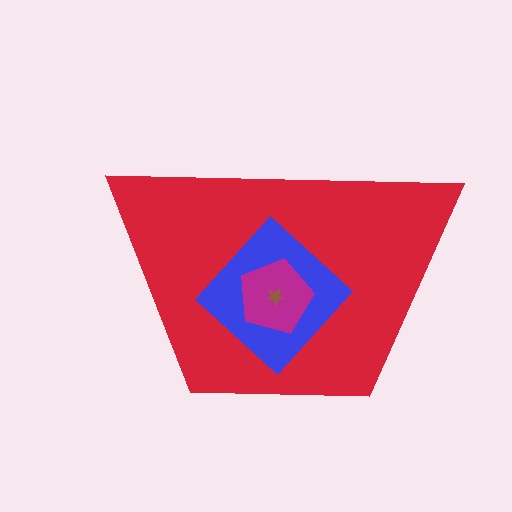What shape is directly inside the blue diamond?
The magenta pentagon.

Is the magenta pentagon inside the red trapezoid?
Yes.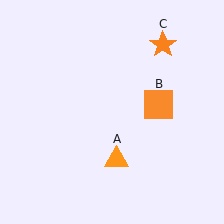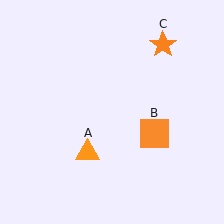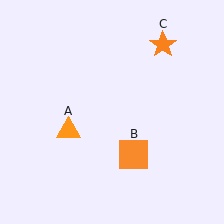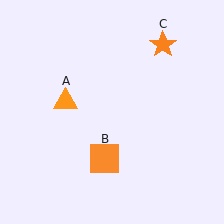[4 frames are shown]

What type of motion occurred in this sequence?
The orange triangle (object A), orange square (object B) rotated clockwise around the center of the scene.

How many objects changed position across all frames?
2 objects changed position: orange triangle (object A), orange square (object B).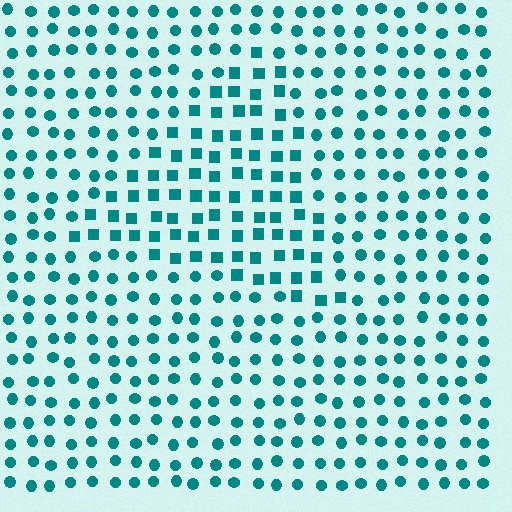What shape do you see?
I see a triangle.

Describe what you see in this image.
The image is filled with small teal elements arranged in a uniform grid. A triangle-shaped region contains squares, while the surrounding area contains circles. The boundary is defined purely by the change in element shape.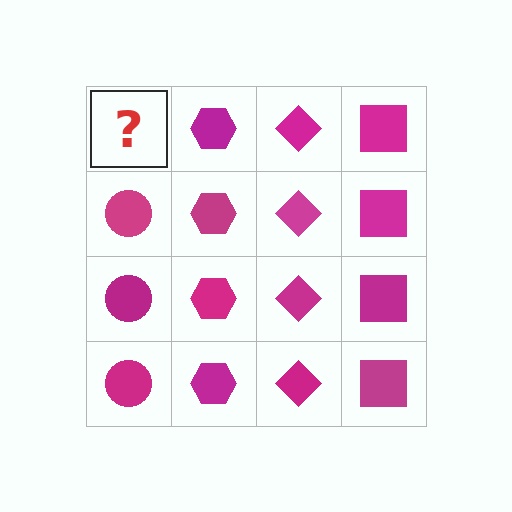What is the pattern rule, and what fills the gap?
The rule is that each column has a consistent shape. The gap should be filled with a magenta circle.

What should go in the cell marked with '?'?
The missing cell should contain a magenta circle.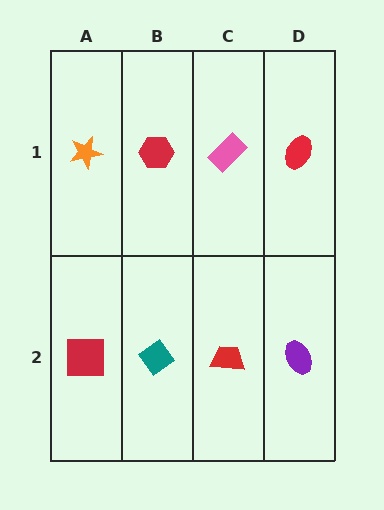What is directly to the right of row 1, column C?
A red ellipse.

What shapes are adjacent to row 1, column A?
A red square (row 2, column A), a red hexagon (row 1, column B).